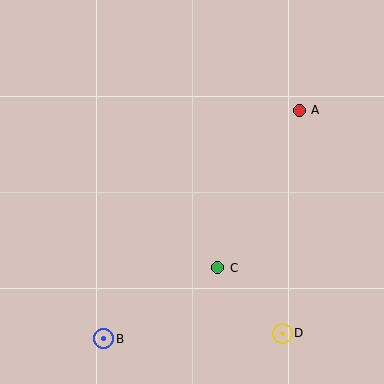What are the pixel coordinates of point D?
Point D is at (282, 333).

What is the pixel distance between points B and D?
The distance between B and D is 179 pixels.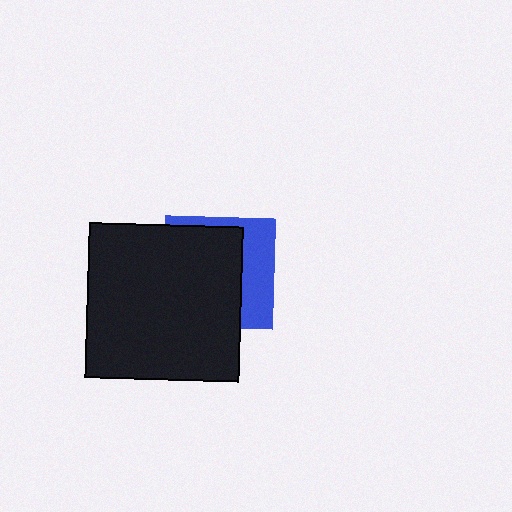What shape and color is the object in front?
The object in front is a black square.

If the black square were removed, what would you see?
You would see the complete blue square.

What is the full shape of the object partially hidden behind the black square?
The partially hidden object is a blue square.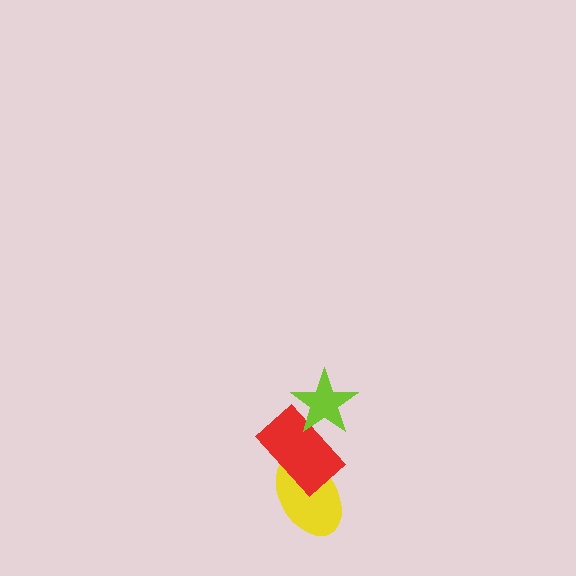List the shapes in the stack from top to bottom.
From top to bottom: the lime star, the red rectangle, the yellow ellipse.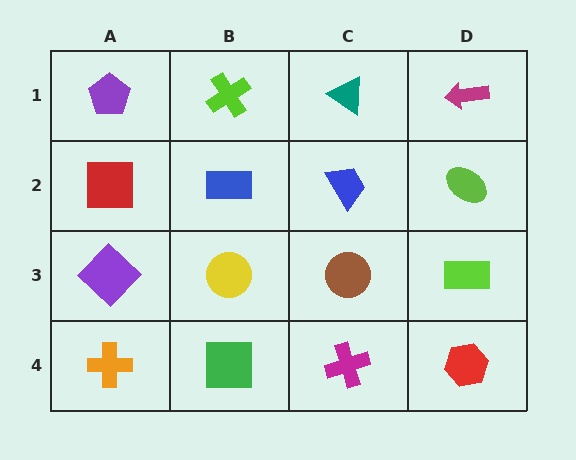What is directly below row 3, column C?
A magenta cross.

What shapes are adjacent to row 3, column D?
A lime ellipse (row 2, column D), a red hexagon (row 4, column D), a brown circle (row 3, column C).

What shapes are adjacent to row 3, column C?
A blue trapezoid (row 2, column C), a magenta cross (row 4, column C), a yellow circle (row 3, column B), a lime rectangle (row 3, column D).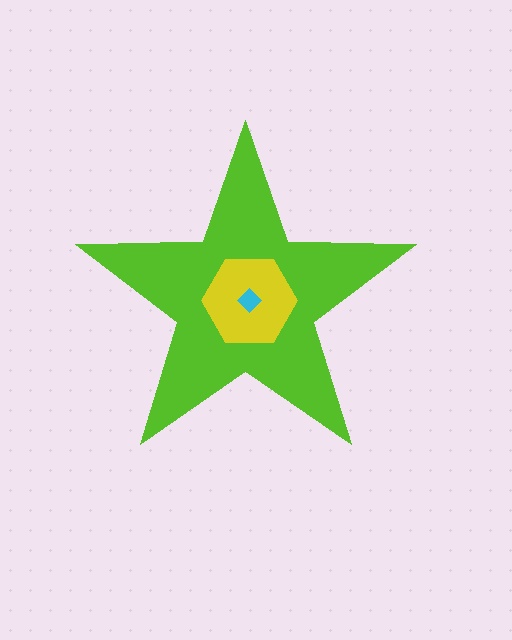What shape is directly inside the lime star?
The yellow hexagon.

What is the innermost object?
The cyan diamond.